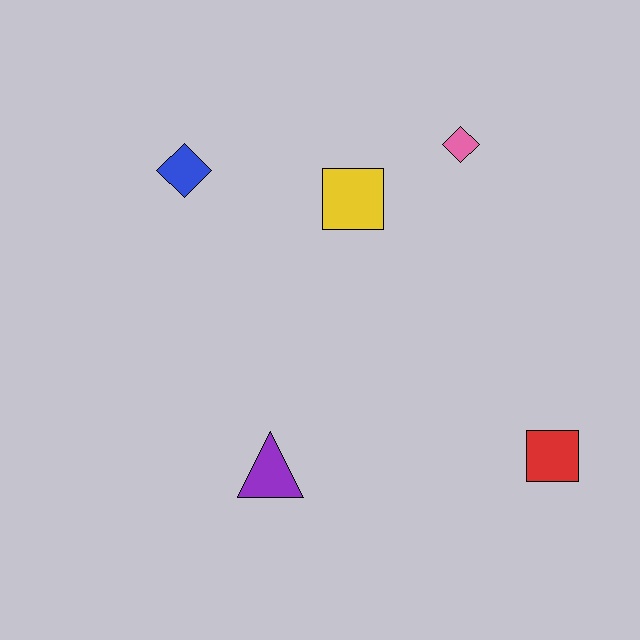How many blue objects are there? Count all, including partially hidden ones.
There is 1 blue object.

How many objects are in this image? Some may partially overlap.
There are 5 objects.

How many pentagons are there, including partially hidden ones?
There are no pentagons.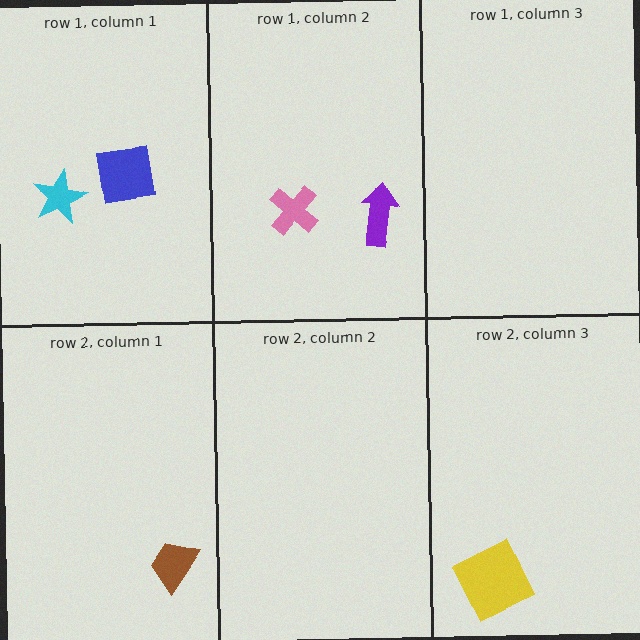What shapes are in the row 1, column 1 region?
The blue square, the cyan star.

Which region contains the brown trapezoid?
The row 2, column 1 region.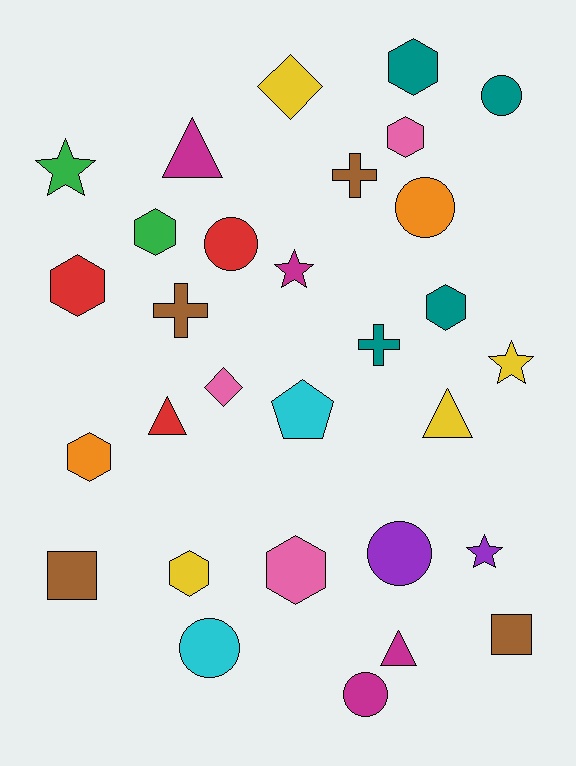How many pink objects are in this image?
There are 3 pink objects.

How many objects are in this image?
There are 30 objects.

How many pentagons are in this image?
There is 1 pentagon.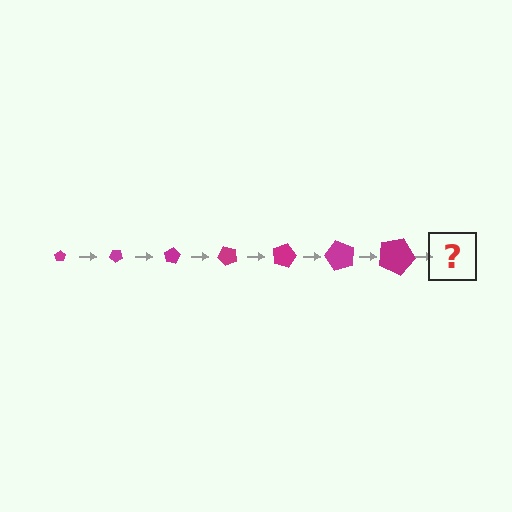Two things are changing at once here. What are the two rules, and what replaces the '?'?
The two rules are that the pentagon grows larger each step and it rotates 40 degrees each step. The '?' should be a pentagon, larger than the previous one and rotated 280 degrees from the start.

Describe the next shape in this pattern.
It should be a pentagon, larger than the previous one and rotated 280 degrees from the start.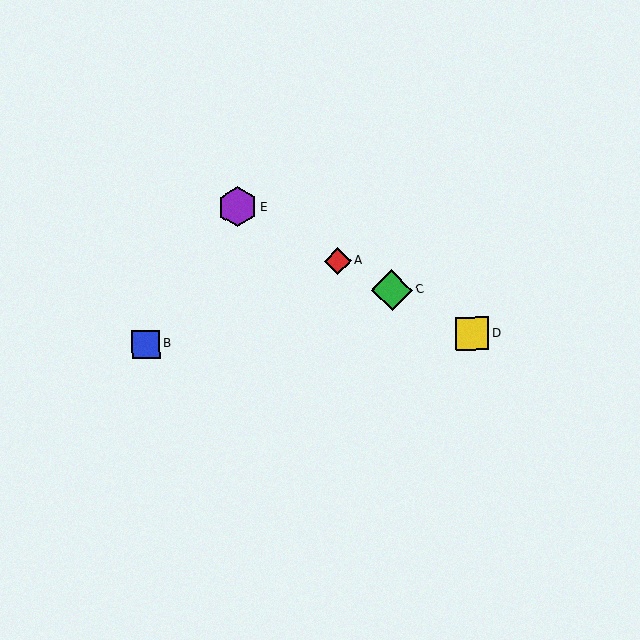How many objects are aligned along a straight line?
4 objects (A, C, D, E) are aligned along a straight line.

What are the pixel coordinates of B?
Object B is at (146, 344).